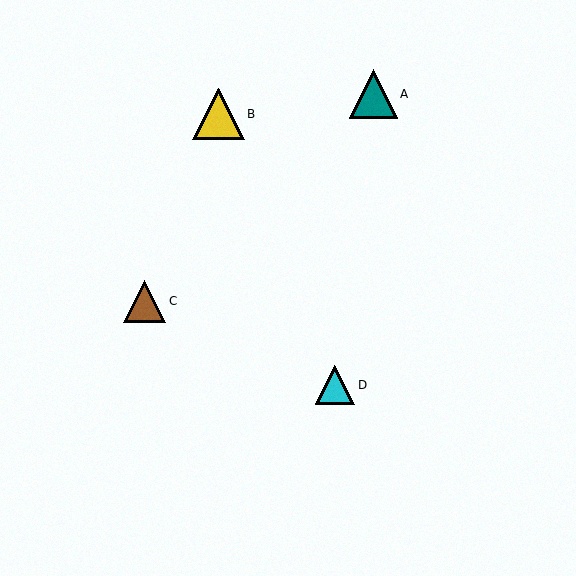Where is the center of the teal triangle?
The center of the teal triangle is at (373, 94).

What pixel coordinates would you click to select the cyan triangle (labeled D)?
Click at (335, 385) to select the cyan triangle D.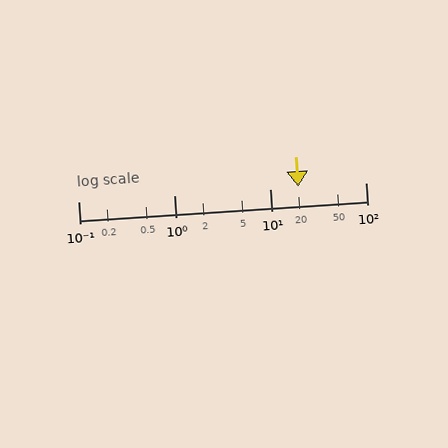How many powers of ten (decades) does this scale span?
The scale spans 3 decades, from 0.1 to 100.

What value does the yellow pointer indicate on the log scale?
The pointer indicates approximately 20.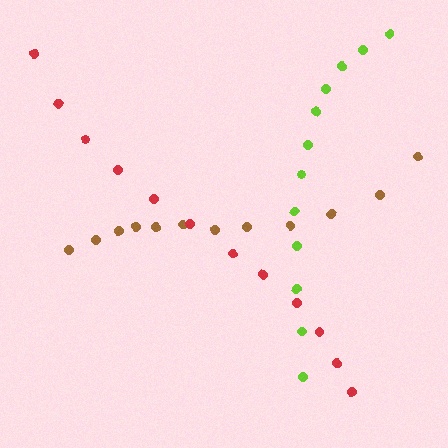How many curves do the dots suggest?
There are 3 distinct paths.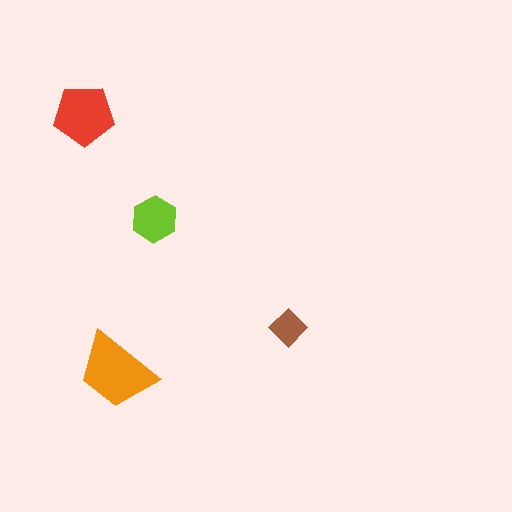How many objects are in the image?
There are 4 objects in the image.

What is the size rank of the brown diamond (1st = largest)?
4th.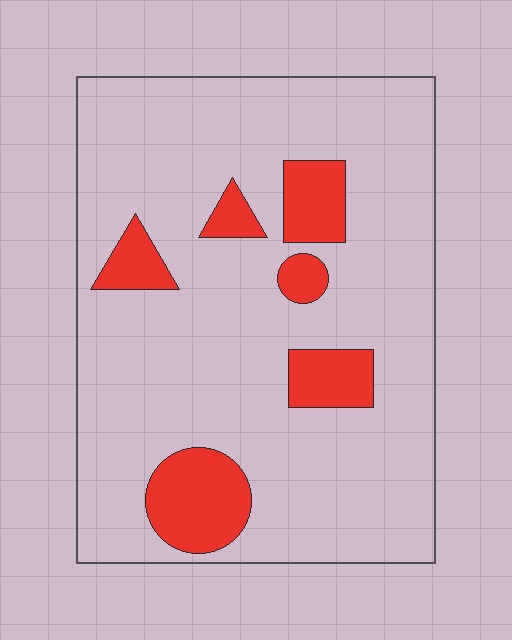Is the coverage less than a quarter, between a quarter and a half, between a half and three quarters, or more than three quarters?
Less than a quarter.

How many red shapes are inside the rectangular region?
6.